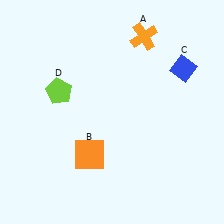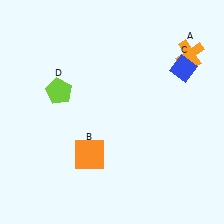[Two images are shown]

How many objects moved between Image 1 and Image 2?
1 object moved between the two images.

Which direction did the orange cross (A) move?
The orange cross (A) moved right.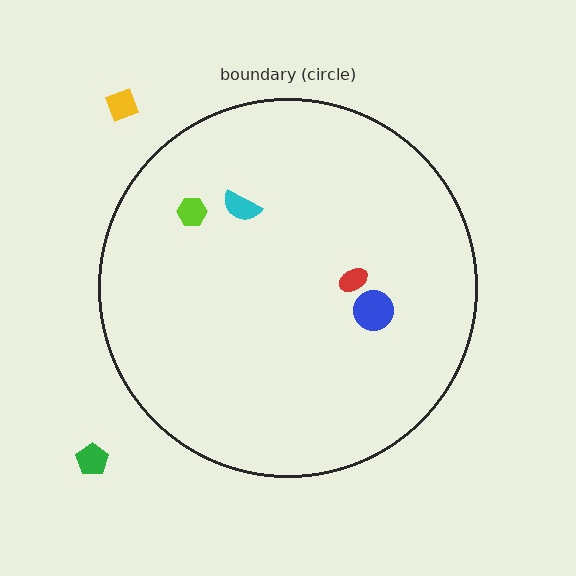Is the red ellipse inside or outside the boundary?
Inside.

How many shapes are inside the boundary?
4 inside, 2 outside.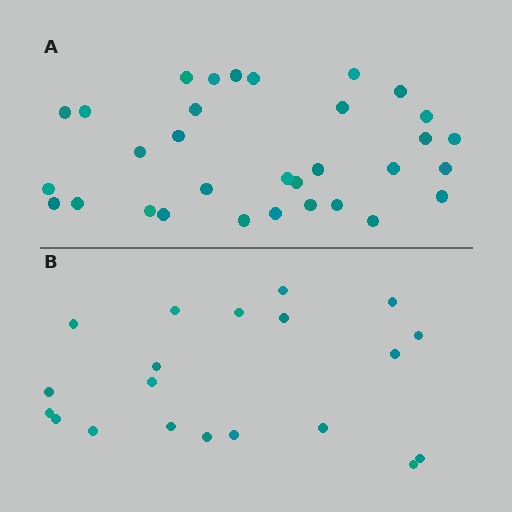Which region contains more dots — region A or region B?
Region A (the top region) has more dots.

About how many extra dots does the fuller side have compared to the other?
Region A has roughly 12 or so more dots than region B.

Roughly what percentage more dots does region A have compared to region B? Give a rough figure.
About 60% more.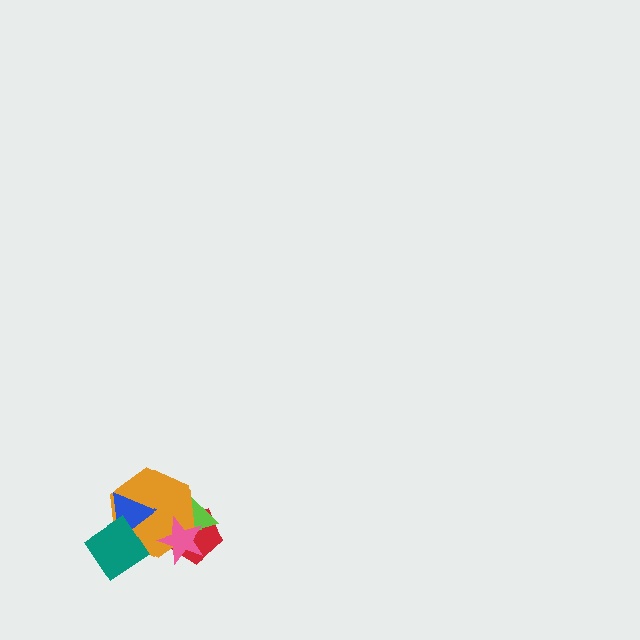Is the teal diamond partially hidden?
No, no other shape covers it.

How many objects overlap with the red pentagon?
3 objects overlap with the red pentagon.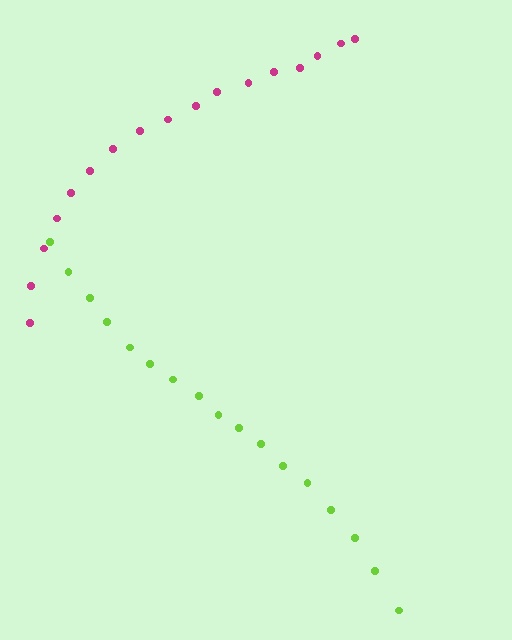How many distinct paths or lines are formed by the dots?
There are 2 distinct paths.